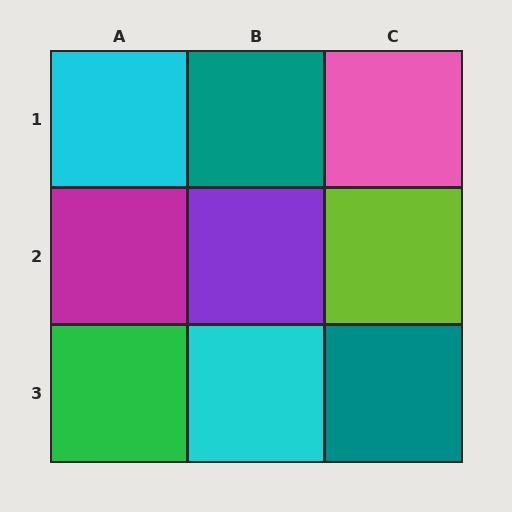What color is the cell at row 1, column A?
Cyan.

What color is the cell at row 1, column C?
Pink.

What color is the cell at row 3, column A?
Green.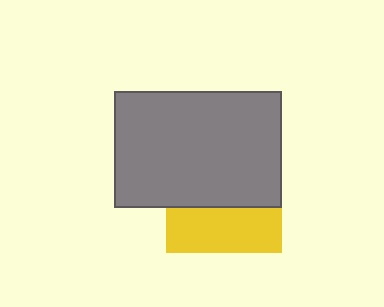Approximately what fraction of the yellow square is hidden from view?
Roughly 61% of the yellow square is hidden behind the gray rectangle.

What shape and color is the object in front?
The object in front is a gray rectangle.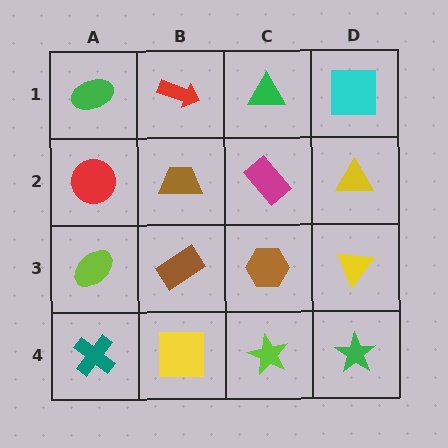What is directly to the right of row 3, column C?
A yellow triangle.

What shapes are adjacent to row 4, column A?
A lime ellipse (row 3, column A), a yellow square (row 4, column B).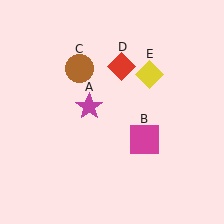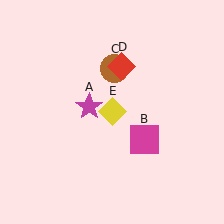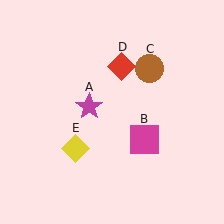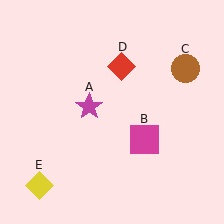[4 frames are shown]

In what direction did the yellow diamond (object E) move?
The yellow diamond (object E) moved down and to the left.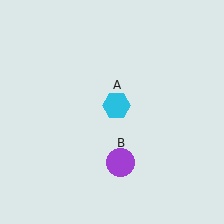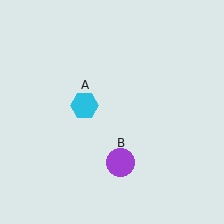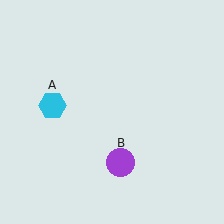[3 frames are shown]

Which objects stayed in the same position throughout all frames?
Purple circle (object B) remained stationary.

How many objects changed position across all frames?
1 object changed position: cyan hexagon (object A).